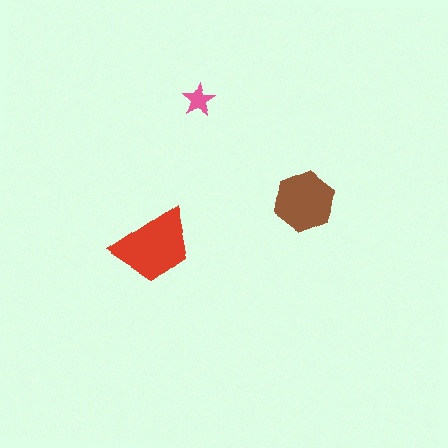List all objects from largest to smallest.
The red trapezoid, the brown hexagon, the pink star.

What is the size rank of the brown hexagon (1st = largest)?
2nd.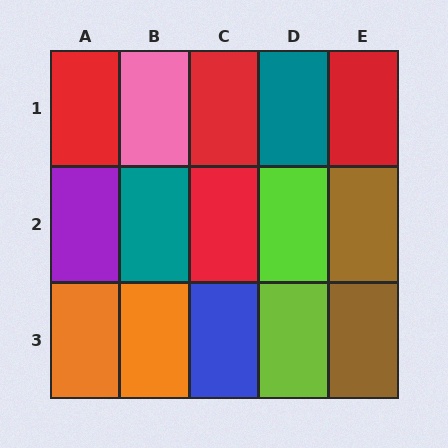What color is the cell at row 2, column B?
Teal.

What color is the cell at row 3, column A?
Orange.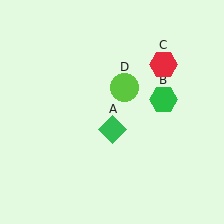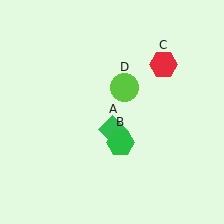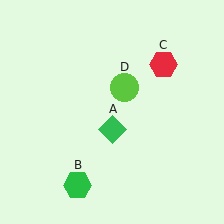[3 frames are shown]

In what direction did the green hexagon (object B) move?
The green hexagon (object B) moved down and to the left.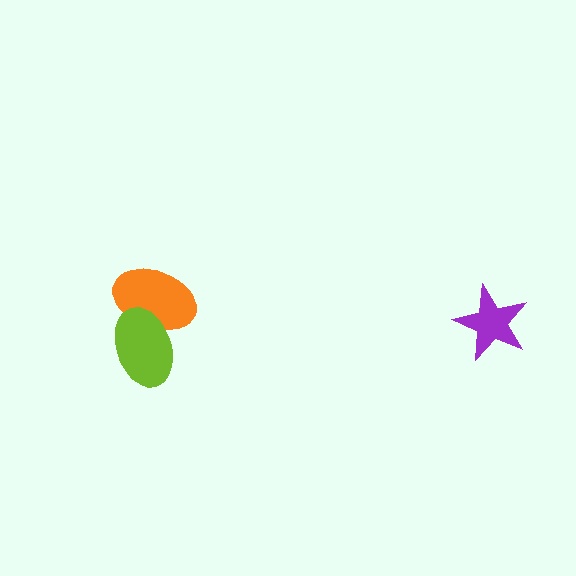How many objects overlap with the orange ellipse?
1 object overlaps with the orange ellipse.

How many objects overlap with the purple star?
0 objects overlap with the purple star.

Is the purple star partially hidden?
No, no other shape covers it.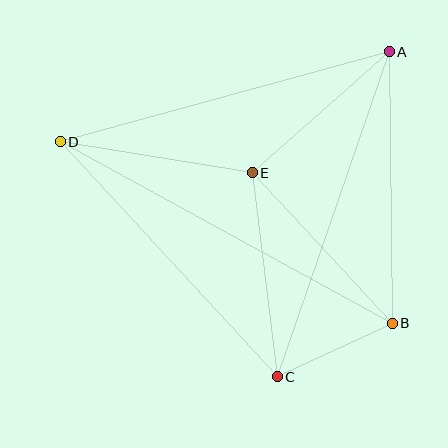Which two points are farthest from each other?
Points B and D are farthest from each other.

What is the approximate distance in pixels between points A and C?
The distance between A and C is approximately 344 pixels.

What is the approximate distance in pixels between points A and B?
The distance between A and B is approximately 272 pixels.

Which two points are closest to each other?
Points B and C are closest to each other.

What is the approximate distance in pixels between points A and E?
The distance between A and E is approximately 183 pixels.